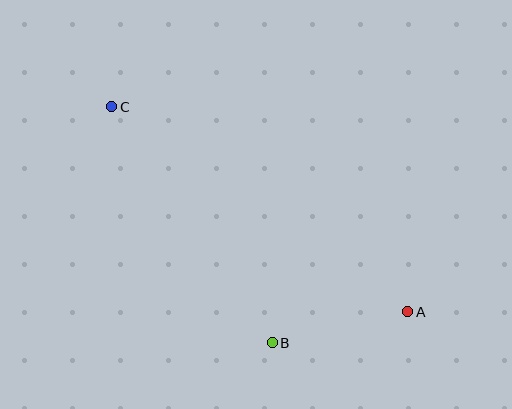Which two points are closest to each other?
Points A and B are closest to each other.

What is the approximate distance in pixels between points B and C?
The distance between B and C is approximately 285 pixels.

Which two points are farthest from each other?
Points A and C are farthest from each other.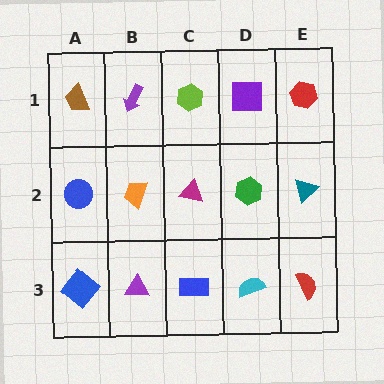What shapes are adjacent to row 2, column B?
A purple arrow (row 1, column B), a purple triangle (row 3, column B), a blue circle (row 2, column A), a magenta triangle (row 2, column C).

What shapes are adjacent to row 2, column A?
A brown trapezoid (row 1, column A), a blue diamond (row 3, column A), an orange trapezoid (row 2, column B).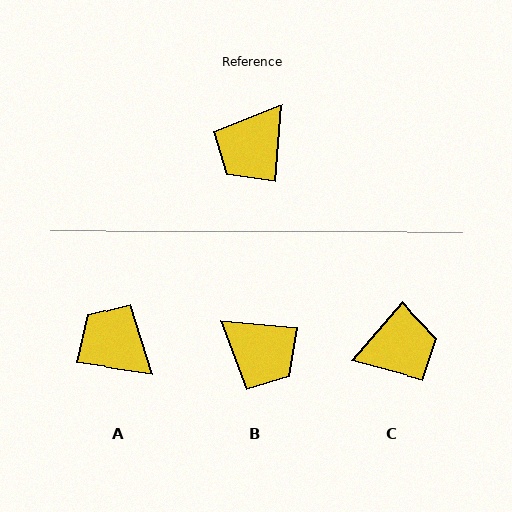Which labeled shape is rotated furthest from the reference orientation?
C, about 143 degrees away.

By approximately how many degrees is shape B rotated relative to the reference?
Approximately 90 degrees counter-clockwise.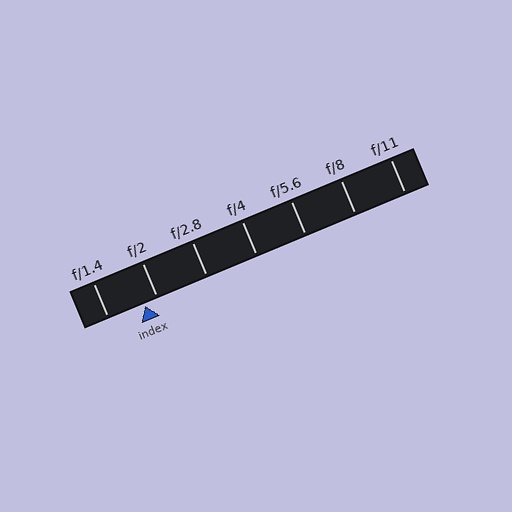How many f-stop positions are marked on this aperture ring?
There are 7 f-stop positions marked.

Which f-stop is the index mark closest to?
The index mark is closest to f/2.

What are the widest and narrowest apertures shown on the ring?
The widest aperture shown is f/1.4 and the narrowest is f/11.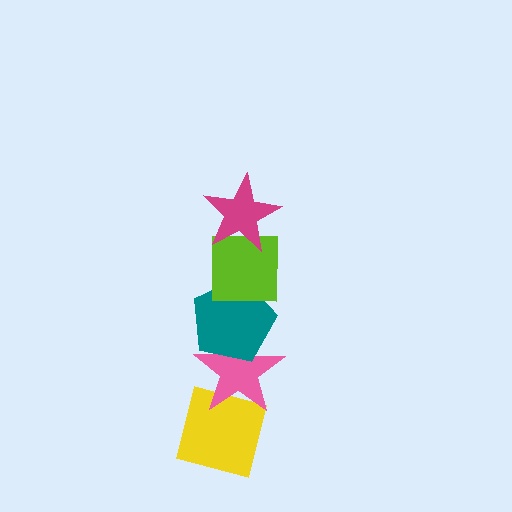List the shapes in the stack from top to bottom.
From top to bottom: the magenta star, the lime square, the teal pentagon, the pink star, the yellow square.